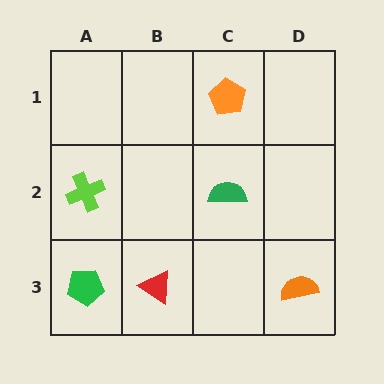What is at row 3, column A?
A green pentagon.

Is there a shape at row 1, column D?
No, that cell is empty.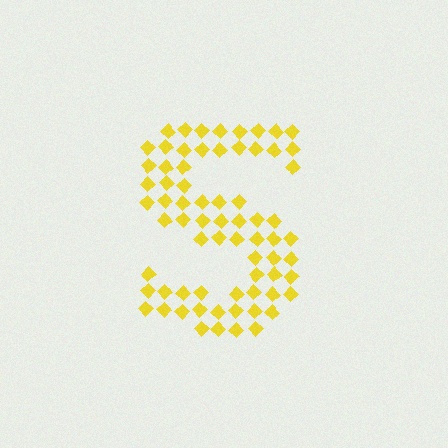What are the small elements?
The small elements are diamonds.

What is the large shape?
The large shape is the letter S.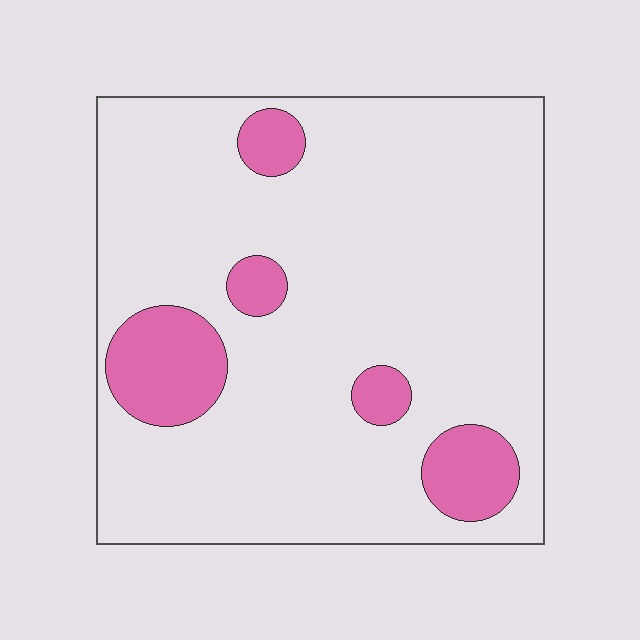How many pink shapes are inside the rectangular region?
5.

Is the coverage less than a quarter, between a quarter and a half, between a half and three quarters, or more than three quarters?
Less than a quarter.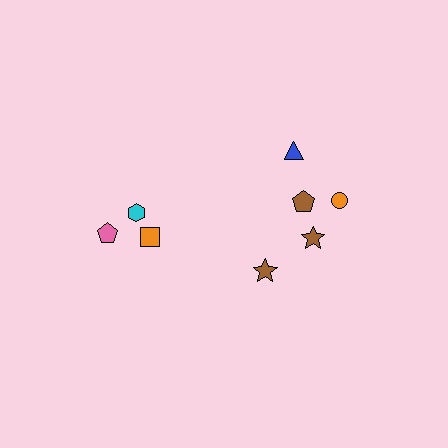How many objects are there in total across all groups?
There are 8 objects.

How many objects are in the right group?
There are 5 objects.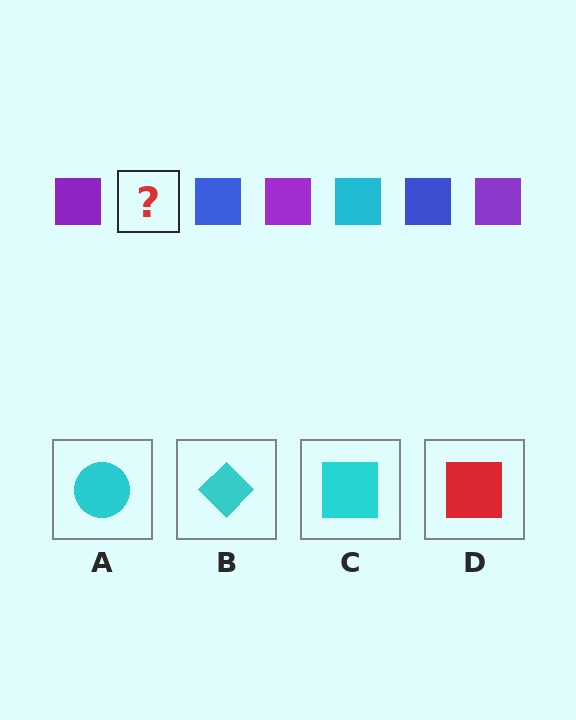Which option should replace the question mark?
Option C.